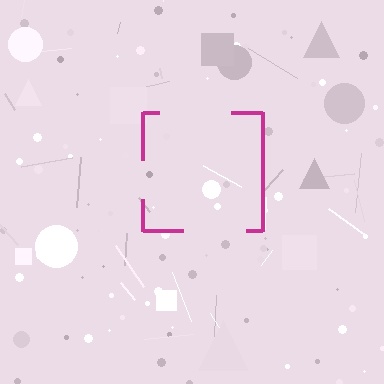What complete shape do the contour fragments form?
The contour fragments form a square.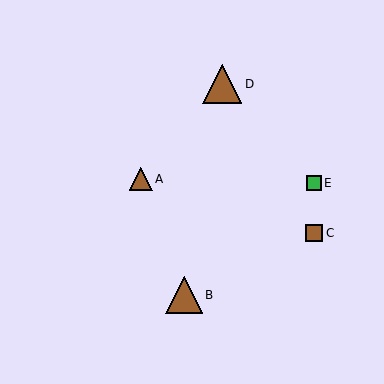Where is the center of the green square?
The center of the green square is at (314, 183).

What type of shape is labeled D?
Shape D is a brown triangle.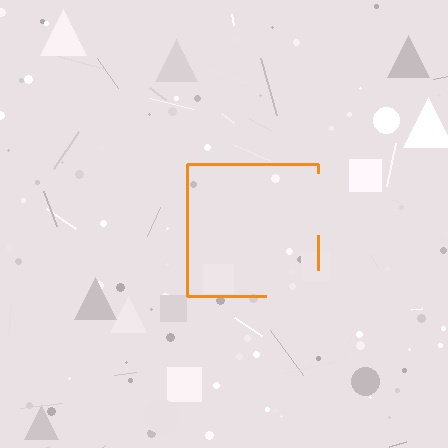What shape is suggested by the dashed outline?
The dashed outline suggests a square.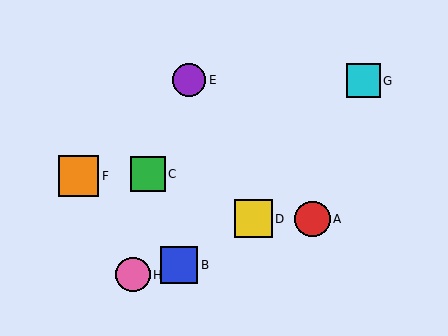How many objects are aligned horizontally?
2 objects (A, D) are aligned horizontally.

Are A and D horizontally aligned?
Yes, both are at y≈219.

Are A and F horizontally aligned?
No, A is at y≈219 and F is at y≈176.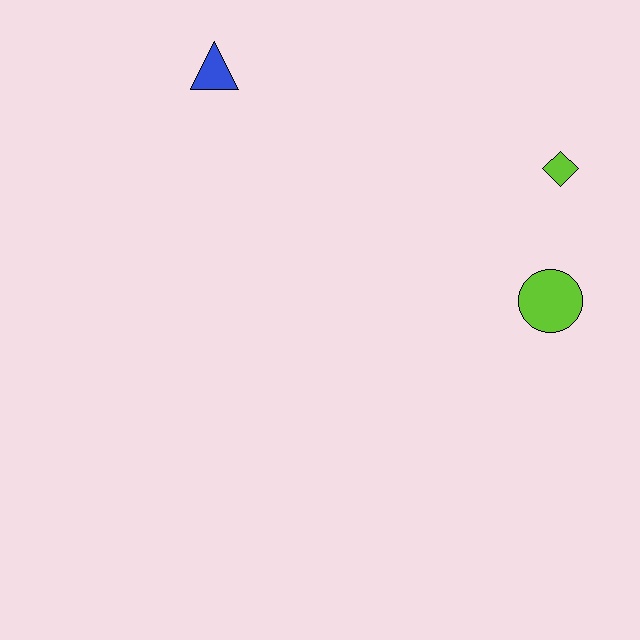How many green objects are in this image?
There are no green objects.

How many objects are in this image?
There are 3 objects.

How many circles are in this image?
There is 1 circle.